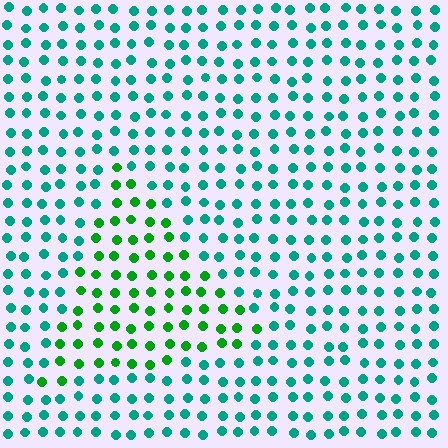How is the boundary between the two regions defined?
The boundary is defined purely by a slight shift in hue (about 43 degrees). Spacing, size, and orientation are identical on both sides.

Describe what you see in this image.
The image is filled with small teal elements in a uniform arrangement. A triangle-shaped region is visible where the elements are tinted to a slightly different hue, forming a subtle color boundary.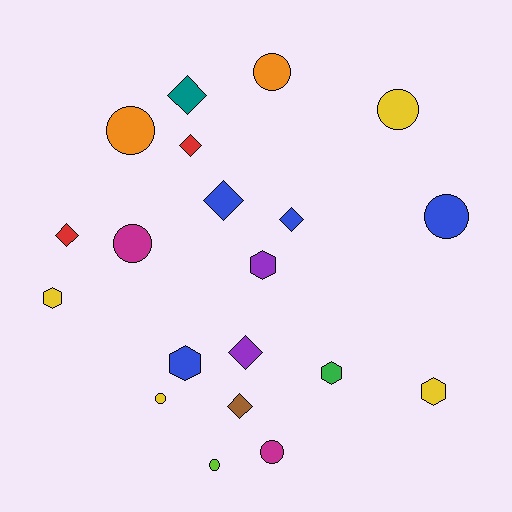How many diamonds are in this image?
There are 7 diamonds.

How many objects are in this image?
There are 20 objects.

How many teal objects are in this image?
There is 1 teal object.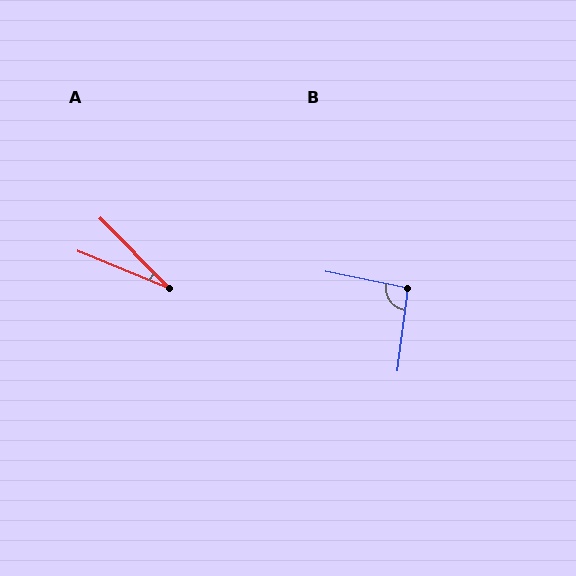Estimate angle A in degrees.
Approximately 23 degrees.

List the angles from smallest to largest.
A (23°), B (94°).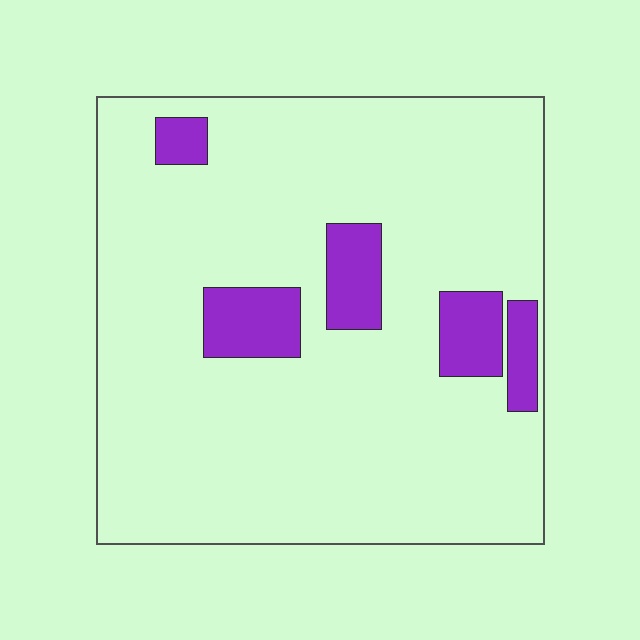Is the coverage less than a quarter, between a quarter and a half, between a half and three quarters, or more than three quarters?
Less than a quarter.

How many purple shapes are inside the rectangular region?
5.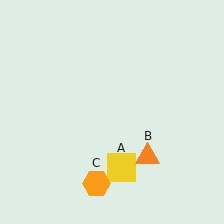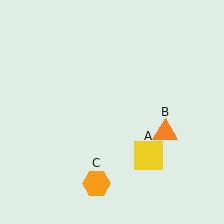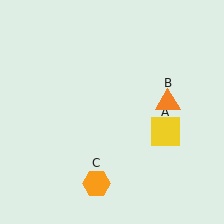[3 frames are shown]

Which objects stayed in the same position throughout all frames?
Orange hexagon (object C) remained stationary.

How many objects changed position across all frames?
2 objects changed position: yellow square (object A), orange triangle (object B).